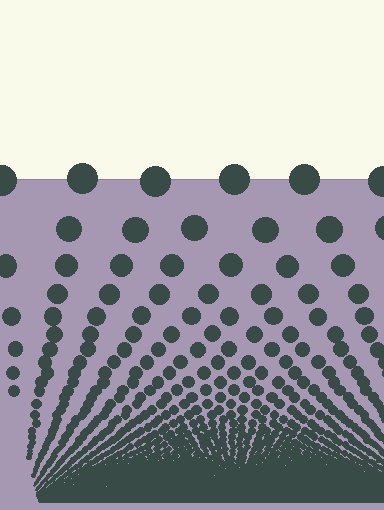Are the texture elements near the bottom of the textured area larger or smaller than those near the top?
Smaller. The gradient is inverted — elements near the bottom are smaller and denser.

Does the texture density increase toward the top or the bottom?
Density increases toward the bottom.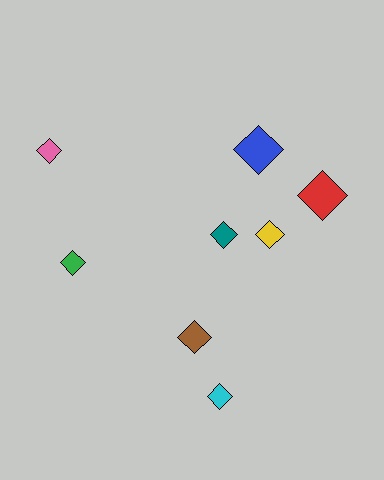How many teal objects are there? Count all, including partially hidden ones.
There is 1 teal object.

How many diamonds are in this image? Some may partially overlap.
There are 8 diamonds.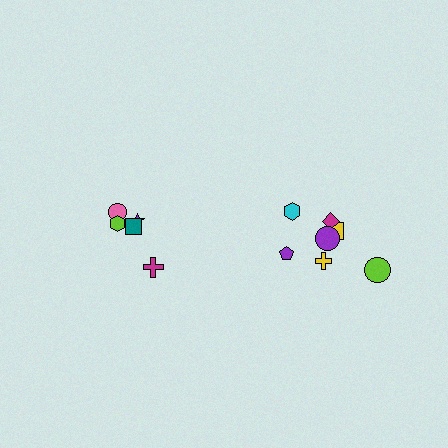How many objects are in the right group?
There are 7 objects.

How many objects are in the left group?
There are 5 objects.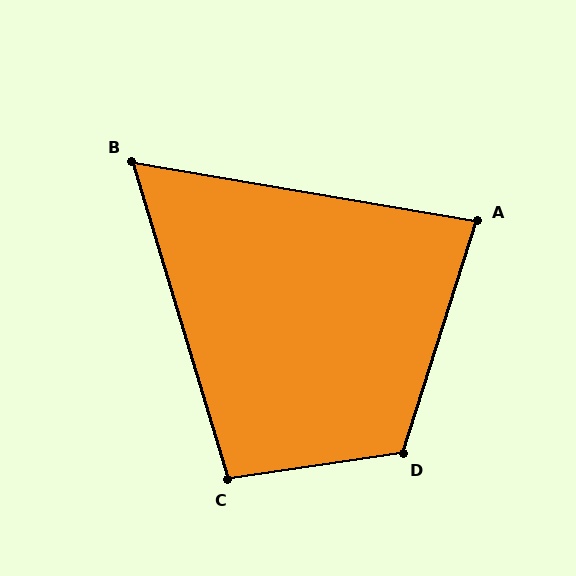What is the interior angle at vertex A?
Approximately 82 degrees (acute).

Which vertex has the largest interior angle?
D, at approximately 116 degrees.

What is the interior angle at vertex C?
Approximately 98 degrees (obtuse).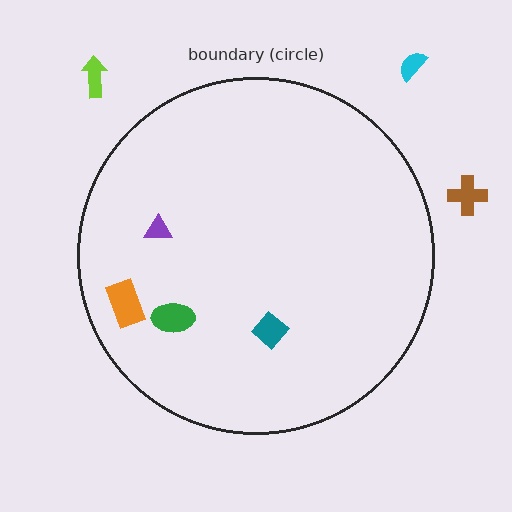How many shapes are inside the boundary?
4 inside, 3 outside.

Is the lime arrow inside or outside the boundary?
Outside.